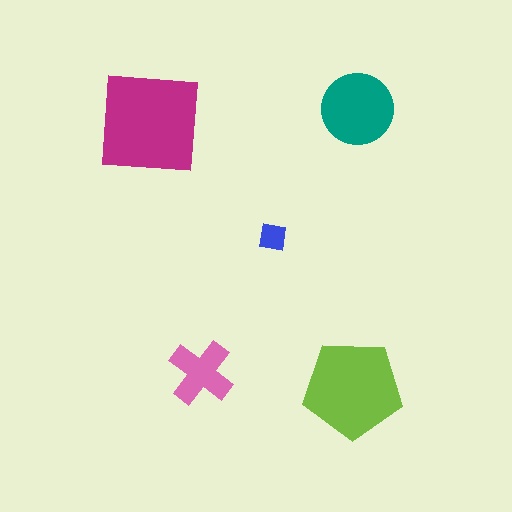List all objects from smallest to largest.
The blue square, the pink cross, the teal circle, the lime pentagon, the magenta square.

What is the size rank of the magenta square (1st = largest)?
1st.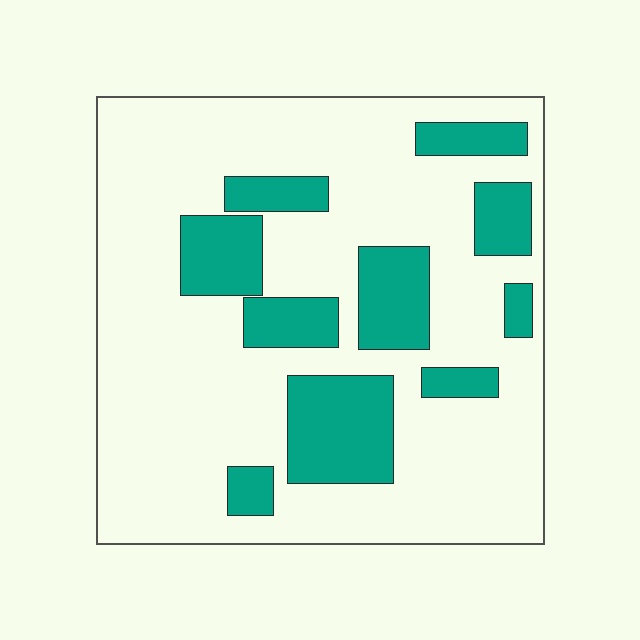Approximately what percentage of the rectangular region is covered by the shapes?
Approximately 25%.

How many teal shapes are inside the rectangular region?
10.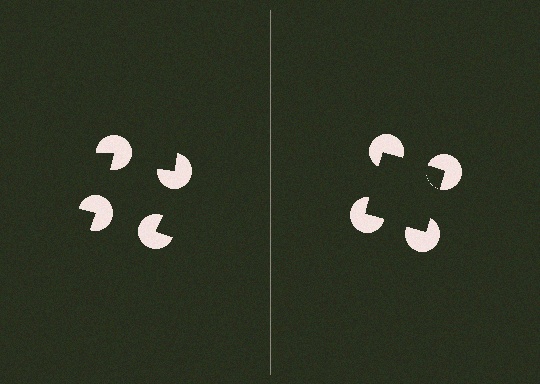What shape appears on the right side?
An illusory square.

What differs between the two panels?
The pac-man discs are positioned identically on both sides; only the wedge orientations differ. On the right they align to a square; on the left they are misaligned.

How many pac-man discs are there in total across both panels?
8 — 4 on each side.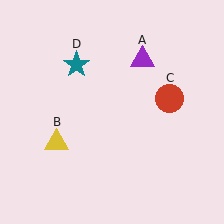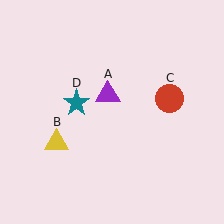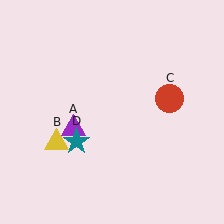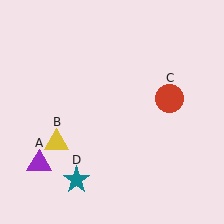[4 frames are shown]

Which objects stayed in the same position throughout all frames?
Yellow triangle (object B) and red circle (object C) remained stationary.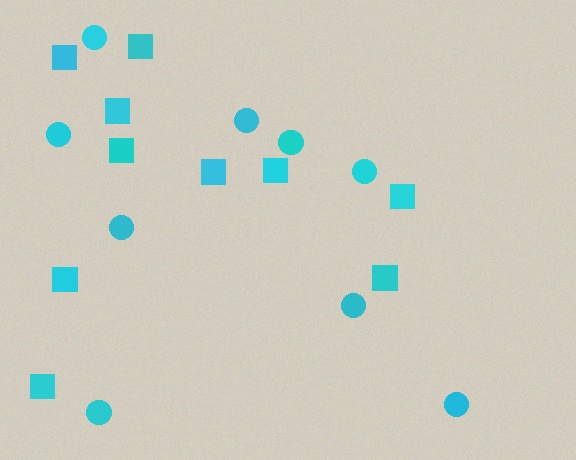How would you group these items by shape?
There are 2 groups: one group of circles (9) and one group of squares (10).